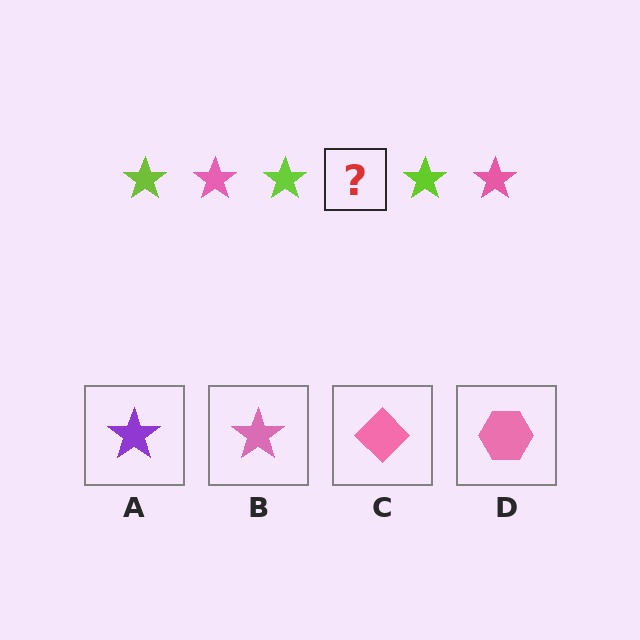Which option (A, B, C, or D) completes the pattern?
B.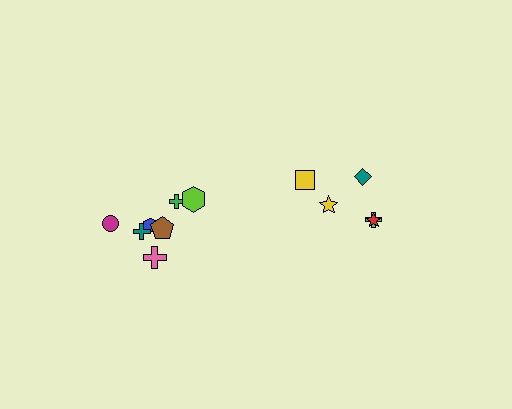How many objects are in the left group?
There are 7 objects.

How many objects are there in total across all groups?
There are 12 objects.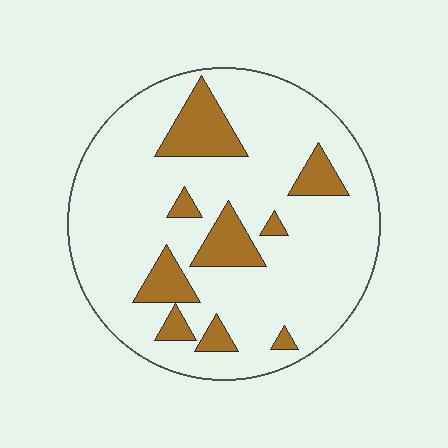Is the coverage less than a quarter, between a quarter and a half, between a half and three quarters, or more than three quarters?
Less than a quarter.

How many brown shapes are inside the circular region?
9.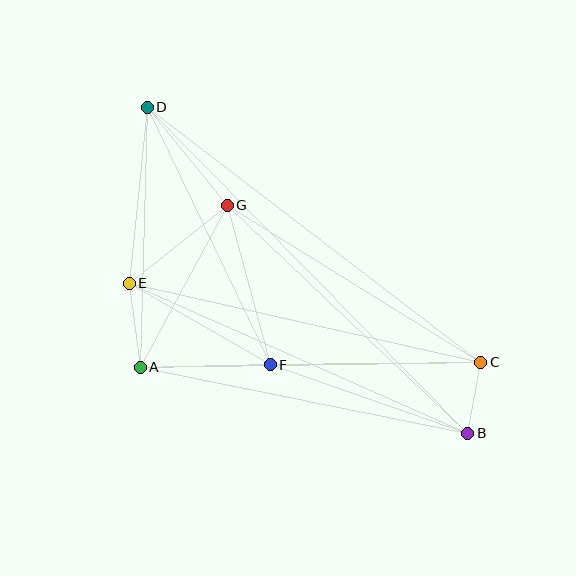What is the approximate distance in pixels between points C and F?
The distance between C and F is approximately 211 pixels.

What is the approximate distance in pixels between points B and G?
The distance between B and G is approximately 331 pixels.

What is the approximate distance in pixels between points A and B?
The distance between A and B is approximately 334 pixels.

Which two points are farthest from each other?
Points B and D are farthest from each other.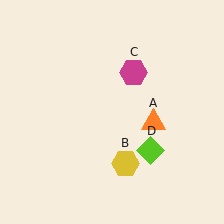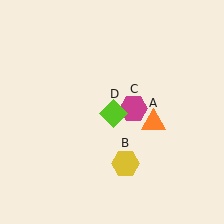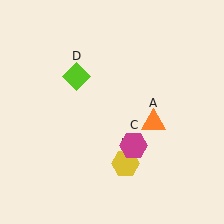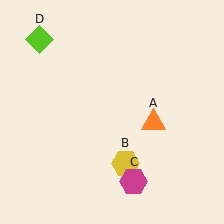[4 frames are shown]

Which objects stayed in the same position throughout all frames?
Orange triangle (object A) and yellow hexagon (object B) remained stationary.